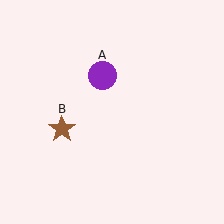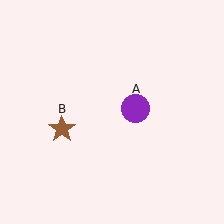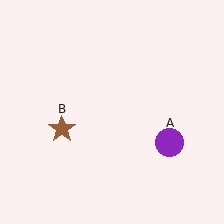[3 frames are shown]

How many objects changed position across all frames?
1 object changed position: purple circle (object A).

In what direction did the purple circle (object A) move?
The purple circle (object A) moved down and to the right.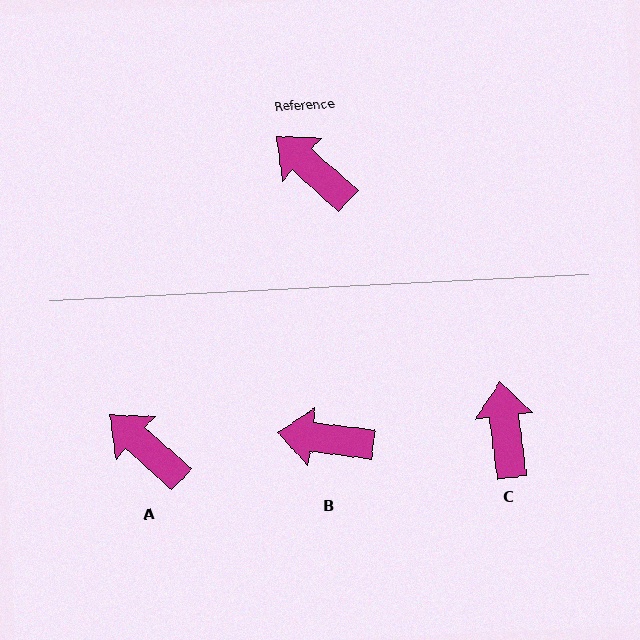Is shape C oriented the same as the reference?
No, it is off by about 41 degrees.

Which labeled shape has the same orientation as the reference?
A.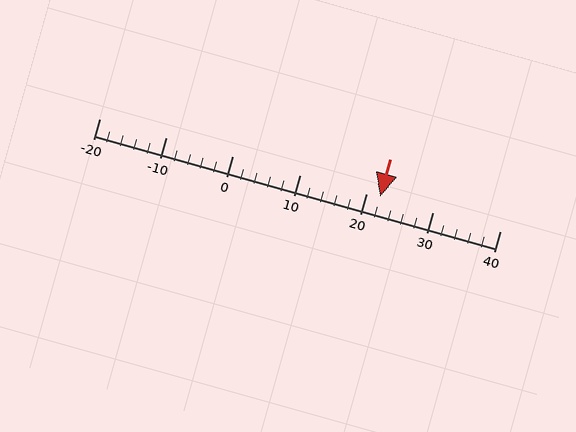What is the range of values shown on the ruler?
The ruler shows values from -20 to 40.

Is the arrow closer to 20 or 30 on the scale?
The arrow is closer to 20.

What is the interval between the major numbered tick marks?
The major tick marks are spaced 10 units apart.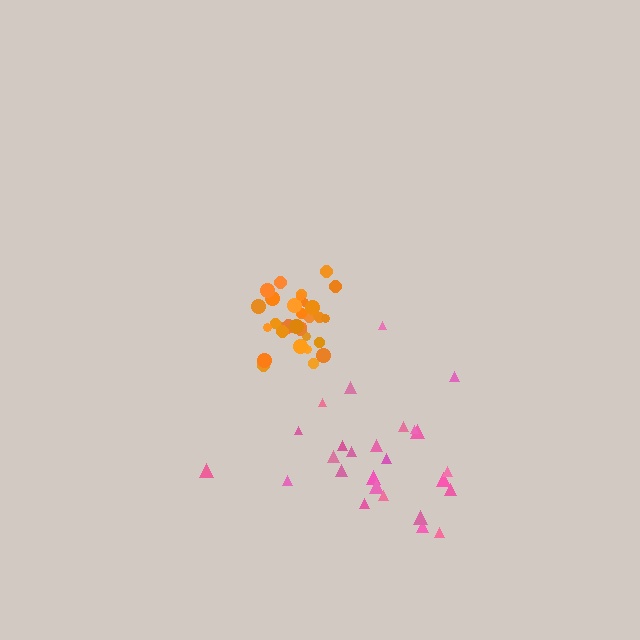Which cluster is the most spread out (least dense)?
Pink.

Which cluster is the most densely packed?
Orange.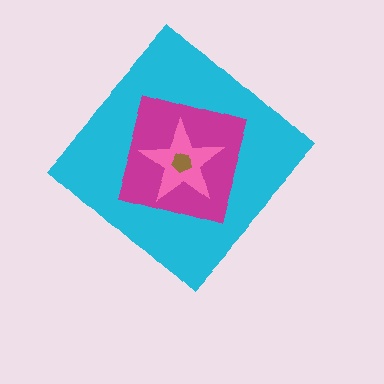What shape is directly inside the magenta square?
The pink star.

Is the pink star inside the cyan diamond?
Yes.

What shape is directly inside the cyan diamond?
The magenta square.